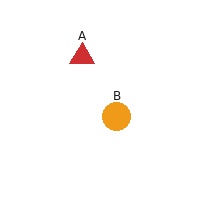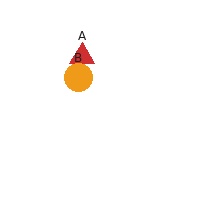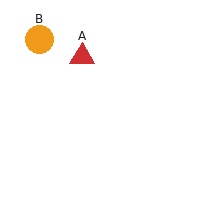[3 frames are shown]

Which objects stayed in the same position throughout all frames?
Red triangle (object A) remained stationary.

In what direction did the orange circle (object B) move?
The orange circle (object B) moved up and to the left.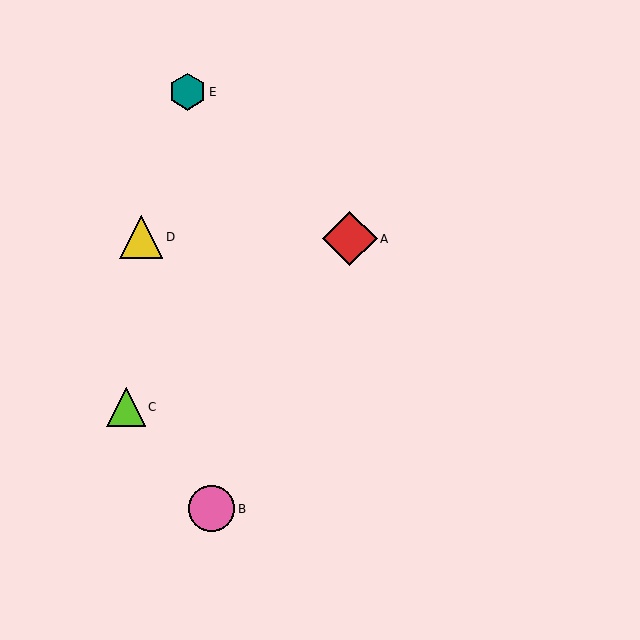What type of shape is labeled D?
Shape D is a yellow triangle.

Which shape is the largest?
The red diamond (labeled A) is the largest.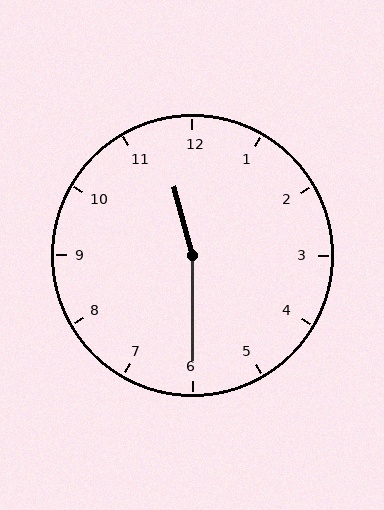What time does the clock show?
11:30.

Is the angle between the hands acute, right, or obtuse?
It is obtuse.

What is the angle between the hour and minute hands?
Approximately 165 degrees.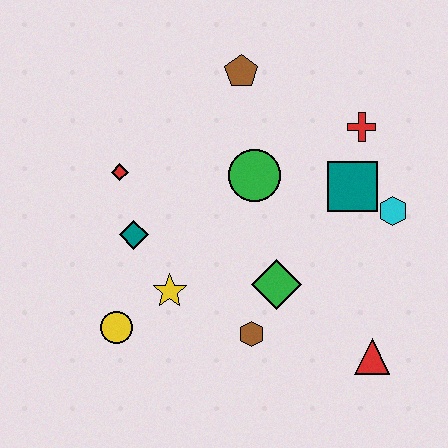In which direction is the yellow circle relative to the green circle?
The yellow circle is below the green circle.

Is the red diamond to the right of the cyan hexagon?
No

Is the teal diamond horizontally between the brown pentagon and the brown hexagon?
No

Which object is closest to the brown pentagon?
The green circle is closest to the brown pentagon.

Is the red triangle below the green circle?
Yes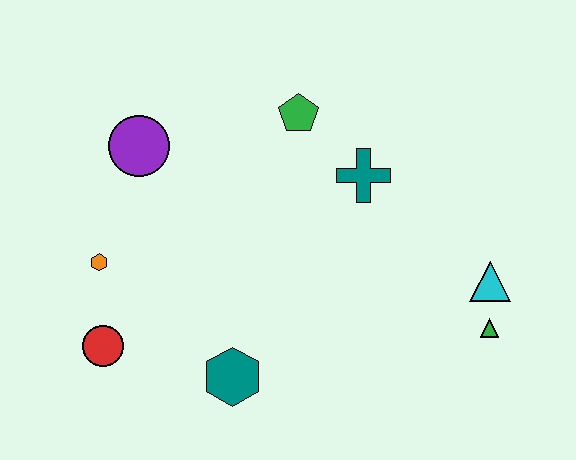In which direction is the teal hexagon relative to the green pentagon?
The teal hexagon is below the green pentagon.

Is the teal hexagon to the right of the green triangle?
No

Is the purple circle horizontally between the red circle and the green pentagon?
Yes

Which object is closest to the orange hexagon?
The red circle is closest to the orange hexagon.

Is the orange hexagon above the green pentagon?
No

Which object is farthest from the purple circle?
The green triangle is farthest from the purple circle.